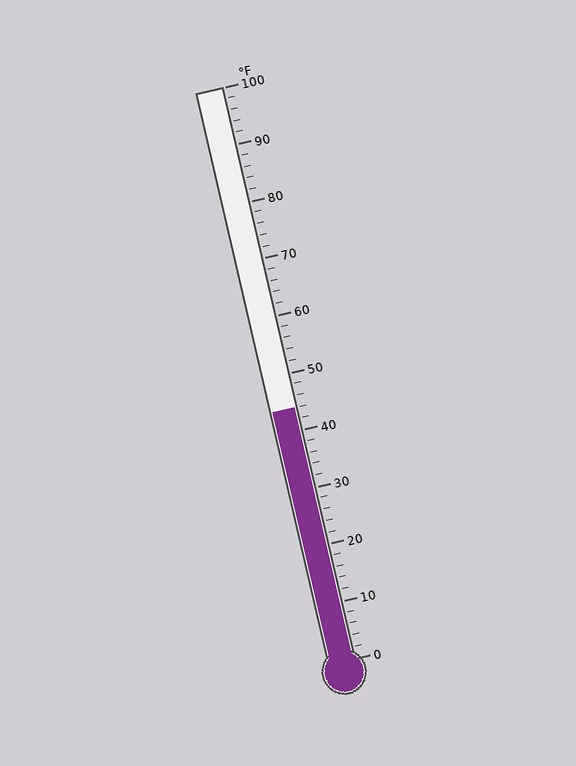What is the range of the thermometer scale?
The thermometer scale ranges from 0°F to 100°F.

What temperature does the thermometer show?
The thermometer shows approximately 44°F.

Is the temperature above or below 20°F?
The temperature is above 20°F.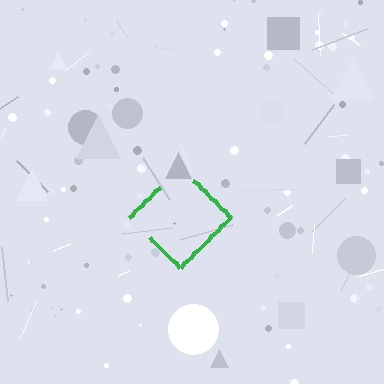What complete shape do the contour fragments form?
The contour fragments form a diamond.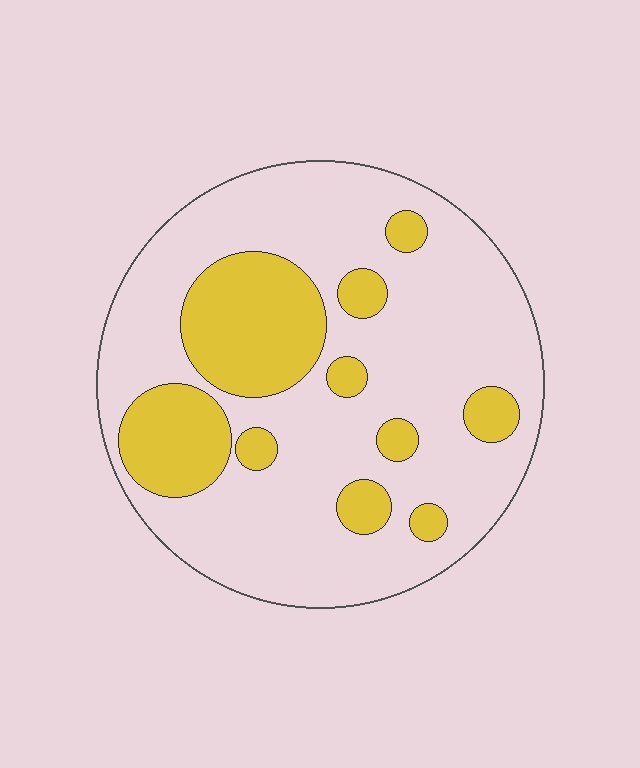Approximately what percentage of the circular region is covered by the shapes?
Approximately 25%.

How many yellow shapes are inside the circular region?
10.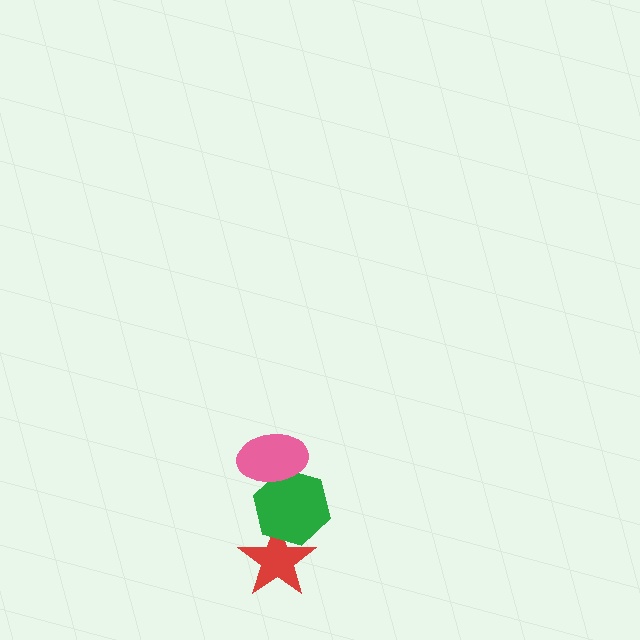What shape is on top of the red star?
The green hexagon is on top of the red star.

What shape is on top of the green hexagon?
The pink ellipse is on top of the green hexagon.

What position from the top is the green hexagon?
The green hexagon is 2nd from the top.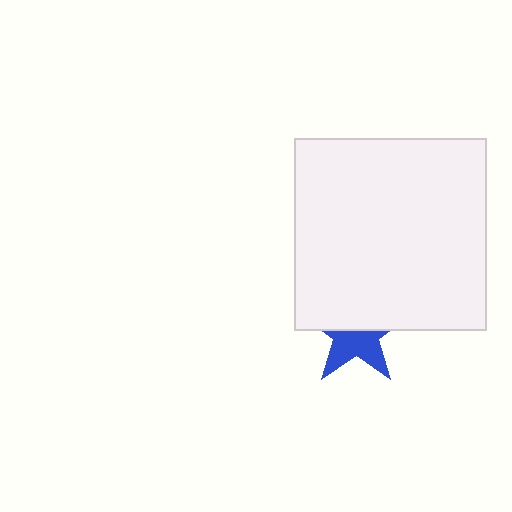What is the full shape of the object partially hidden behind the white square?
The partially hidden object is a blue star.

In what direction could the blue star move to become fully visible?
The blue star could move down. That would shift it out from behind the white square entirely.